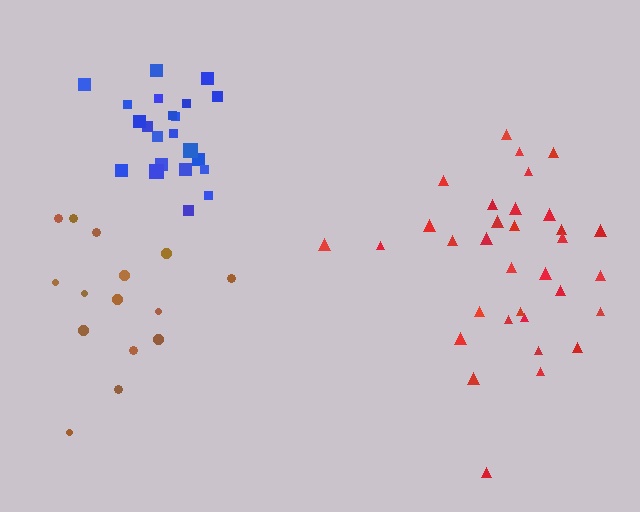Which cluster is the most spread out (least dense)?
Brown.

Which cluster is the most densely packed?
Blue.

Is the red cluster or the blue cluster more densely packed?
Blue.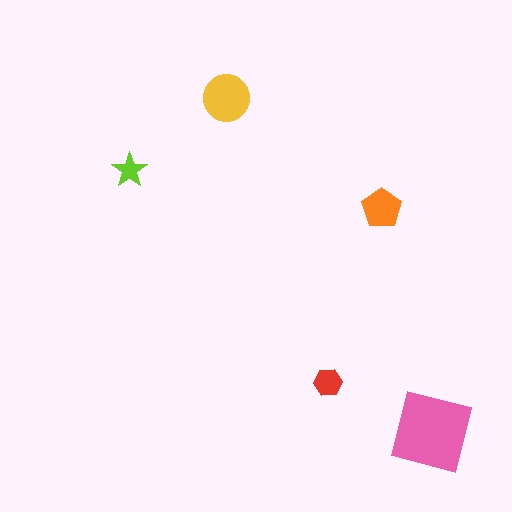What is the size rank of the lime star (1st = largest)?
5th.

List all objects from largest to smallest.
The pink square, the yellow circle, the orange pentagon, the red hexagon, the lime star.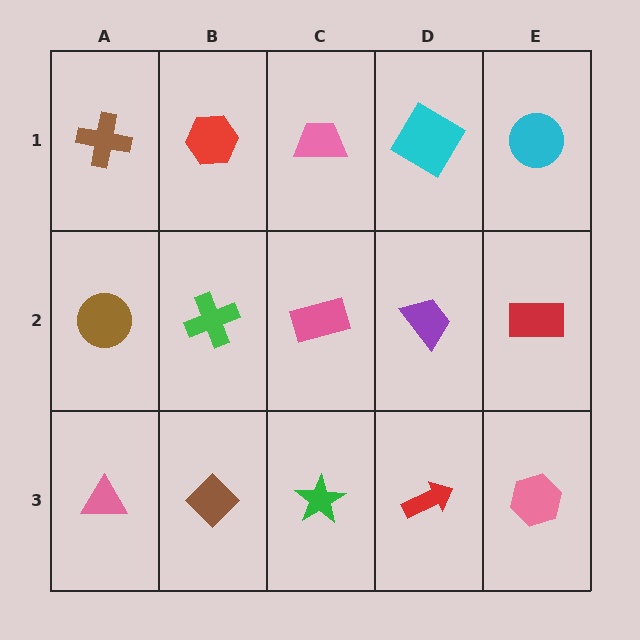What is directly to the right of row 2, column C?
A purple trapezoid.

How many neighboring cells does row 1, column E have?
2.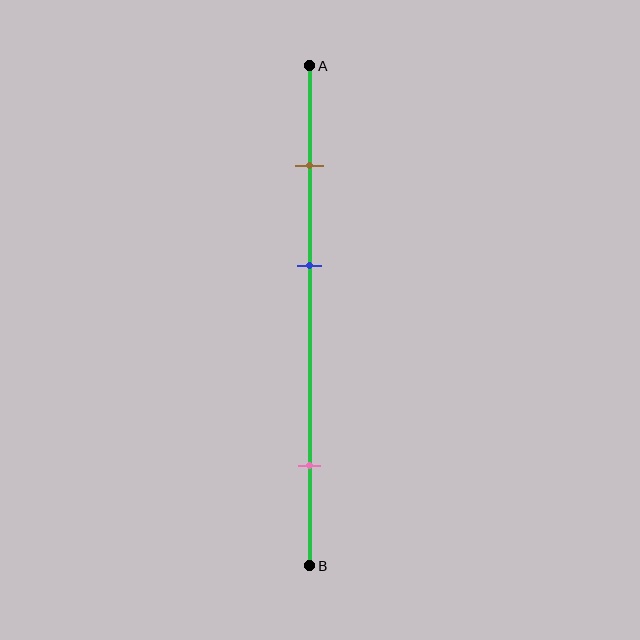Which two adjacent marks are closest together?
The brown and blue marks are the closest adjacent pair.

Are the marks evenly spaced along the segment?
No, the marks are not evenly spaced.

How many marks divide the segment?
There are 3 marks dividing the segment.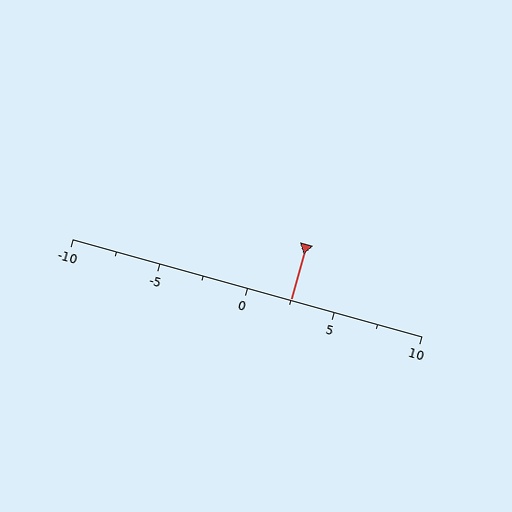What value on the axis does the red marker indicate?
The marker indicates approximately 2.5.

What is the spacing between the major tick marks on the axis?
The major ticks are spaced 5 apart.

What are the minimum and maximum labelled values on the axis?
The axis runs from -10 to 10.